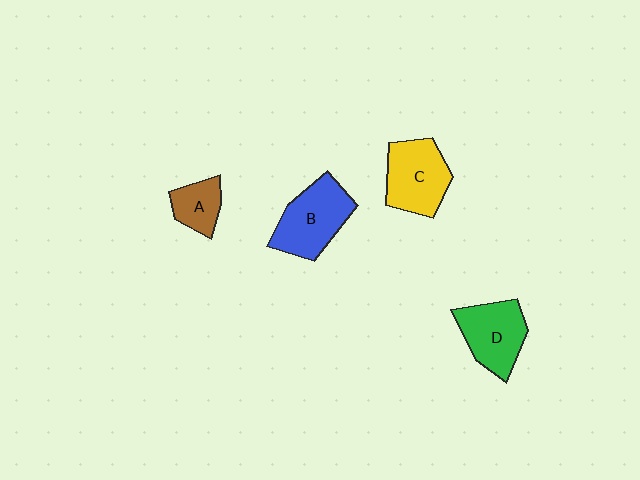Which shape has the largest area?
Shape B (blue).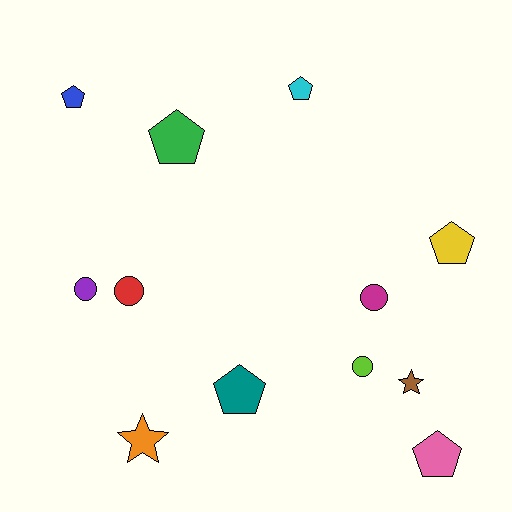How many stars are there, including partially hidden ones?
There are 2 stars.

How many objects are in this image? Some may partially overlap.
There are 12 objects.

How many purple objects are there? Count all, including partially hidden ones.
There is 1 purple object.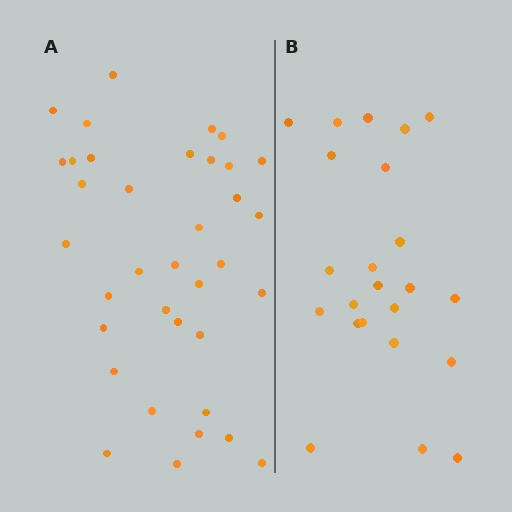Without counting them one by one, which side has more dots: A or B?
Region A (the left region) has more dots.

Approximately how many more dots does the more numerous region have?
Region A has approximately 15 more dots than region B.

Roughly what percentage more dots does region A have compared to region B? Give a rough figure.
About 55% more.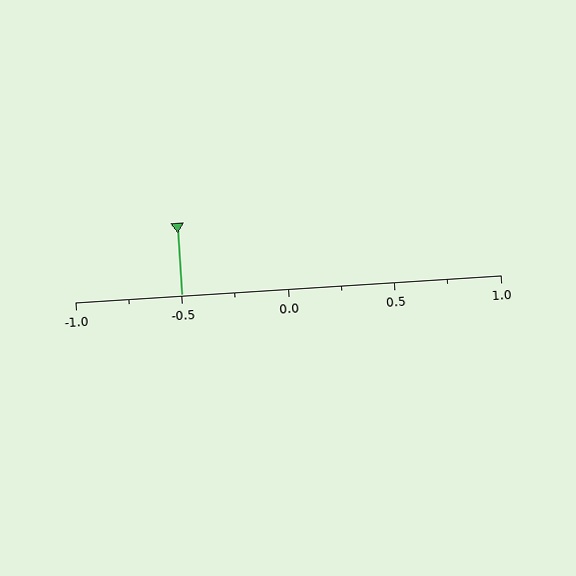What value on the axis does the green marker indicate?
The marker indicates approximately -0.5.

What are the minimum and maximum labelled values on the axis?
The axis runs from -1.0 to 1.0.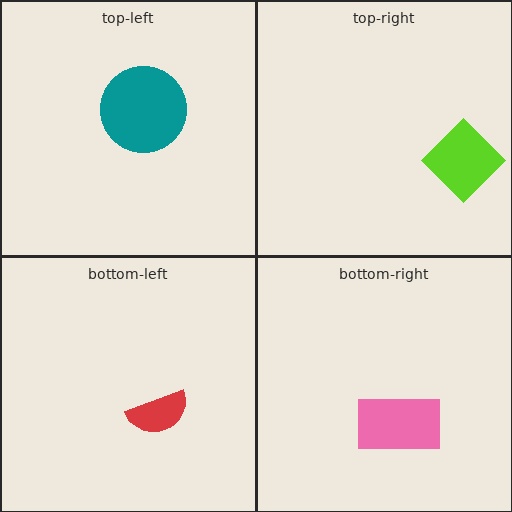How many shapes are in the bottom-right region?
1.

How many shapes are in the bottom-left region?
1.